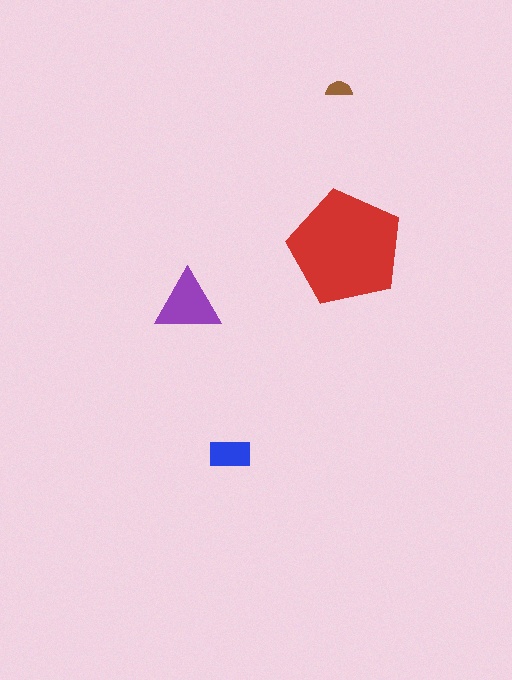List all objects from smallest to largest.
The brown semicircle, the blue rectangle, the purple triangle, the red pentagon.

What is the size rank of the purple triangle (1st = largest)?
2nd.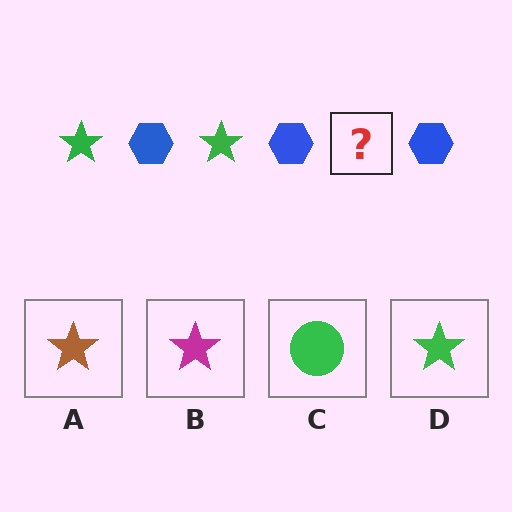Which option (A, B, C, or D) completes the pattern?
D.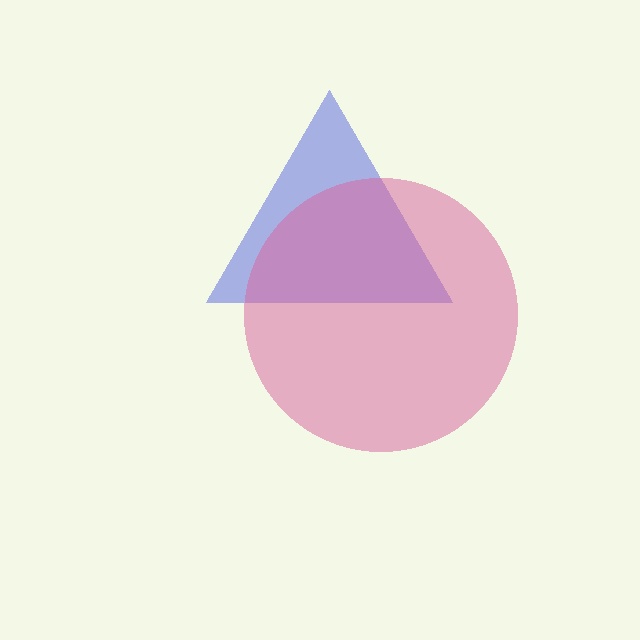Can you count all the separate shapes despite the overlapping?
Yes, there are 2 separate shapes.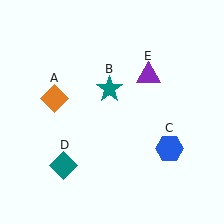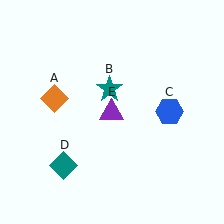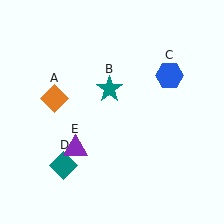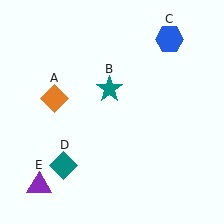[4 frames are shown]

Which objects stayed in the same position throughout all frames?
Orange diamond (object A) and teal star (object B) and teal diamond (object D) remained stationary.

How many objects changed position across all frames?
2 objects changed position: blue hexagon (object C), purple triangle (object E).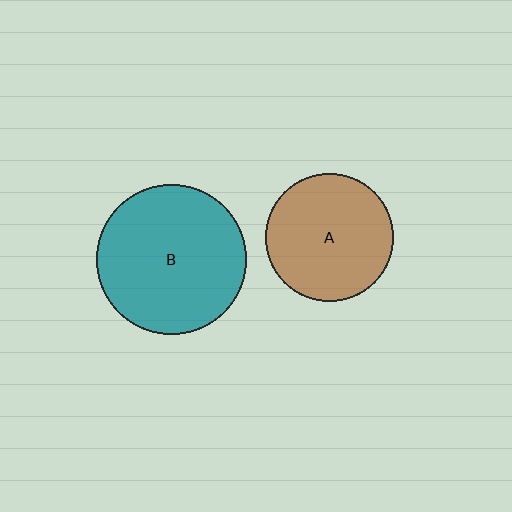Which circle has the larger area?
Circle B (teal).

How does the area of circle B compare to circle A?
Approximately 1.4 times.